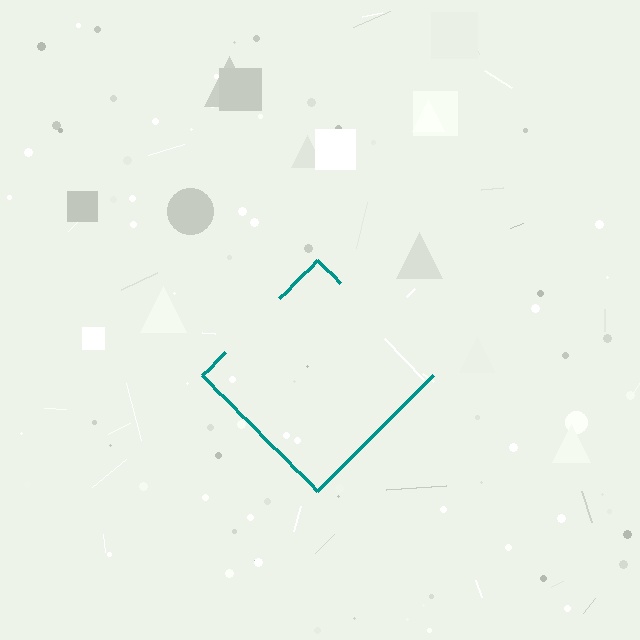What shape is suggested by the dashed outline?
The dashed outline suggests a diamond.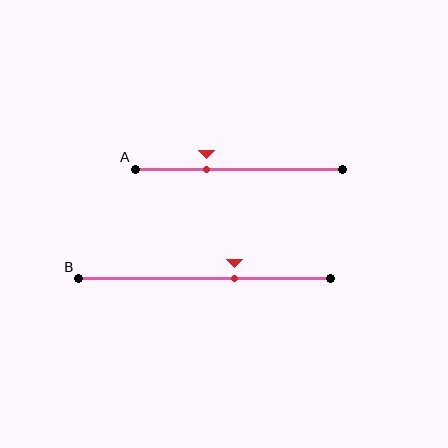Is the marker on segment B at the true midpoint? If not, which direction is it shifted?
No, the marker on segment B is shifted to the right by about 12% of the segment length.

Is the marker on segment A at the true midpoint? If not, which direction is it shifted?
No, the marker on segment A is shifted to the left by about 16% of the segment length.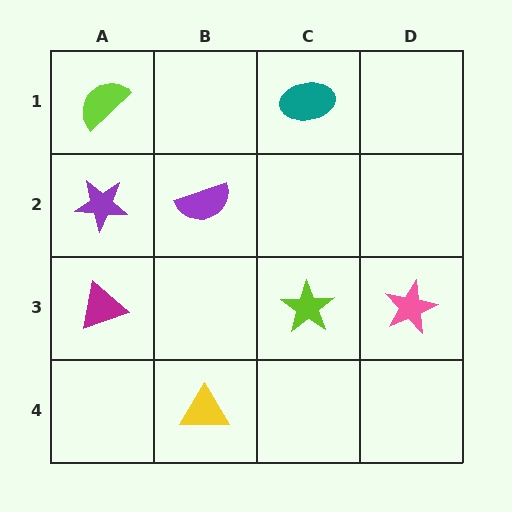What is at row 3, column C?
A lime star.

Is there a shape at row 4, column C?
No, that cell is empty.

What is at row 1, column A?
A lime semicircle.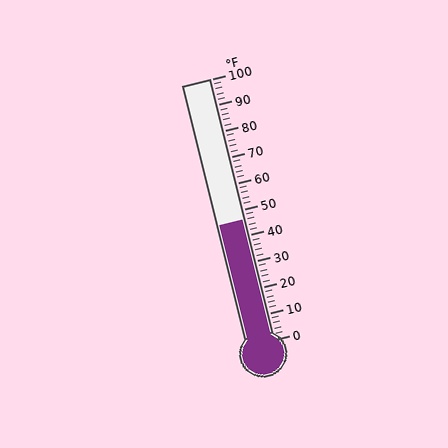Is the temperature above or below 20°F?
The temperature is above 20°F.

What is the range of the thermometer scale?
The thermometer scale ranges from 0°F to 100°F.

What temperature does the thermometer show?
The thermometer shows approximately 46°F.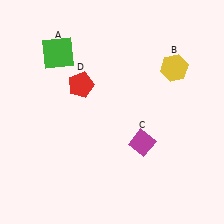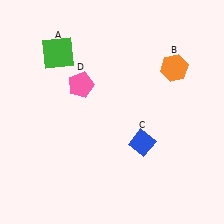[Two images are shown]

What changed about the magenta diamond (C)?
In Image 1, C is magenta. In Image 2, it changed to blue.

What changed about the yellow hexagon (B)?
In Image 1, B is yellow. In Image 2, it changed to orange.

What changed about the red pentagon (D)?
In Image 1, D is red. In Image 2, it changed to pink.